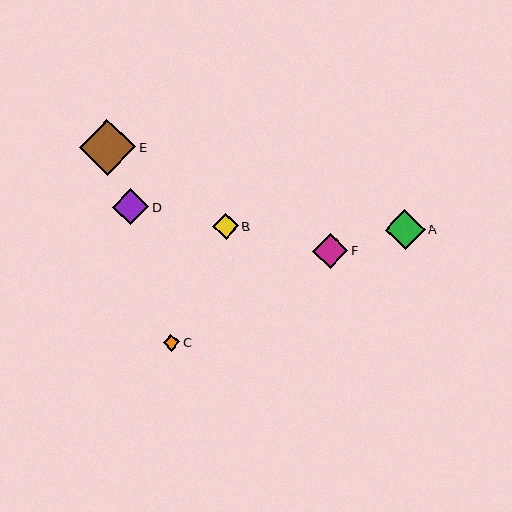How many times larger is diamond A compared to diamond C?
Diamond A is approximately 2.4 times the size of diamond C.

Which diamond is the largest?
Diamond E is the largest with a size of approximately 56 pixels.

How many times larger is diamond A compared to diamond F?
Diamond A is approximately 1.1 times the size of diamond F.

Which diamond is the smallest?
Diamond C is the smallest with a size of approximately 17 pixels.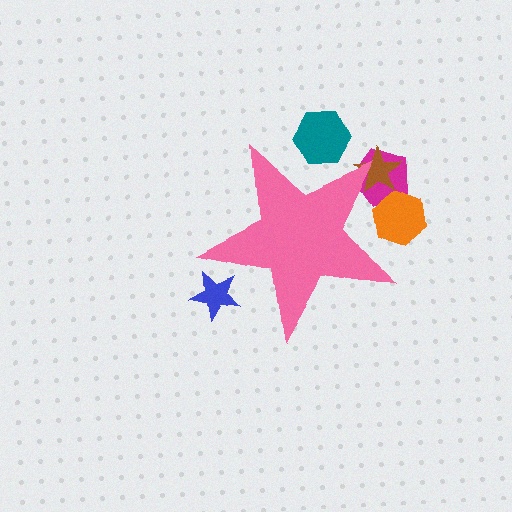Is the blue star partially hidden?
Yes, the blue star is partially hidden behind the pink star.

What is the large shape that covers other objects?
A pink star.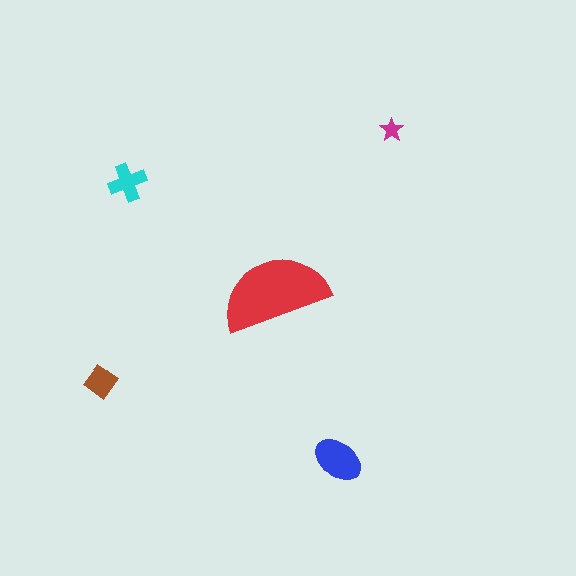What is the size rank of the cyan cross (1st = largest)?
3rd.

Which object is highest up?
The magenta star is topmost.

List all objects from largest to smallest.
The red semicircle, the blue ellipse, the cyan cross, the brown diamond, the magenta star.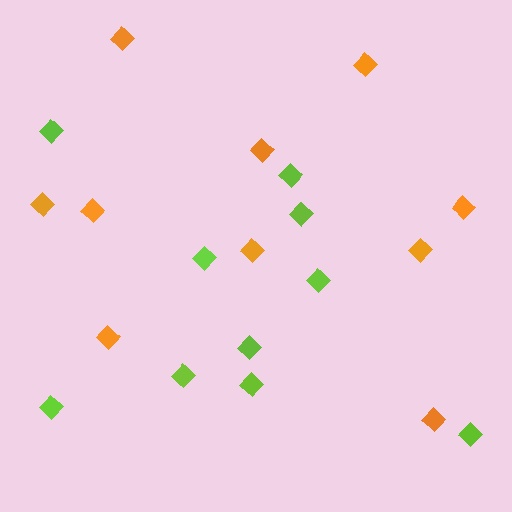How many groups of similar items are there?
There are 2 groups: one group of orange diamonds (10) and one group of lime diamonds (10).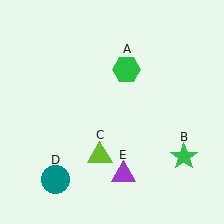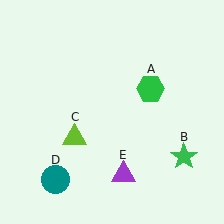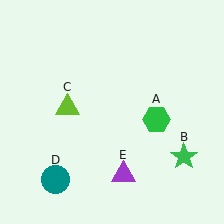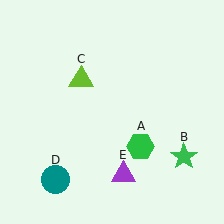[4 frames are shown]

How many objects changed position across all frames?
2 objects changed position: green hexagon (object A), lime triangle (object C).